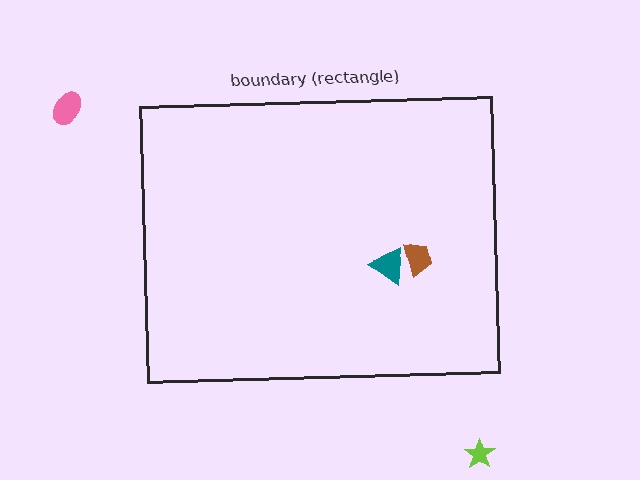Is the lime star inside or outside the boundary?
Outside.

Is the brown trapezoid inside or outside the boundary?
Inside.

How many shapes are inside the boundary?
2 inside, 2 outside.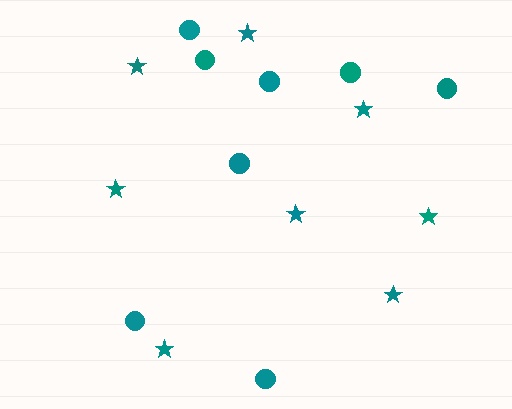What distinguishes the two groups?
There are 2 groups: one group of circles (8) and one group of stars (8).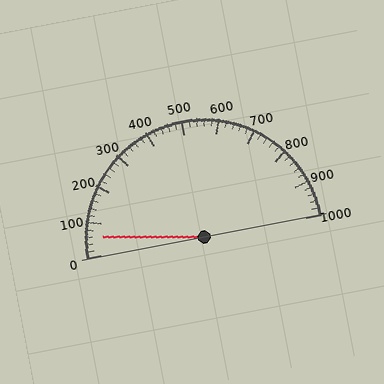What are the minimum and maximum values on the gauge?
The gauge ranges from 0 to 1000.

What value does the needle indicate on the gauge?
The needle indicates approximately 60.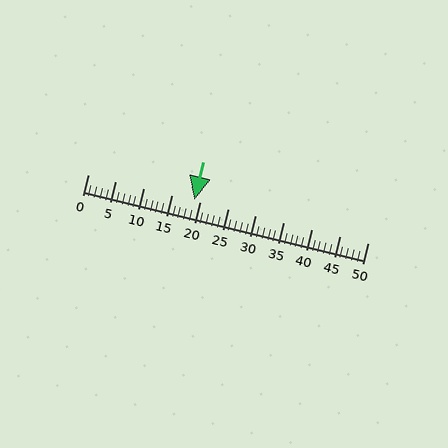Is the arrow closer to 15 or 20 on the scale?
The arrow is closer to 20.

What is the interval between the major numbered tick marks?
The major tick marks are spaced 5 units apart.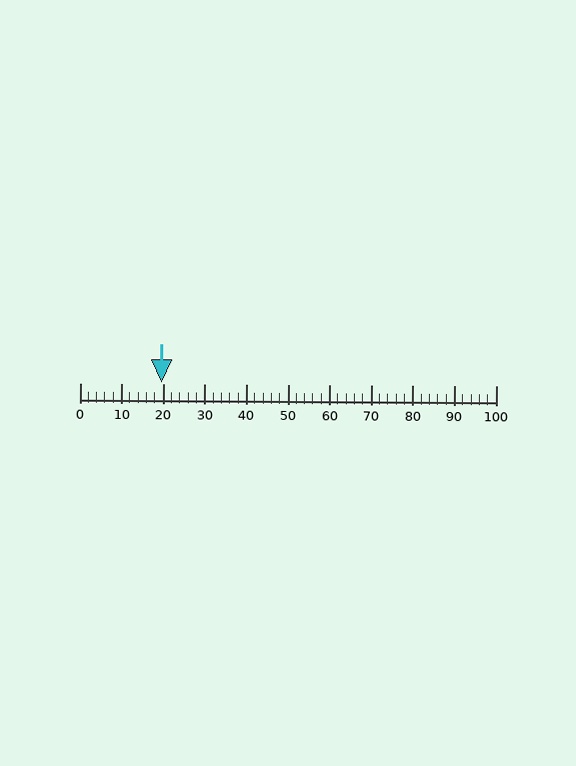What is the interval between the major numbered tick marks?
The major tick marks are spaced 10 units apart.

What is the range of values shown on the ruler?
The ruler shows values from 0 to 100.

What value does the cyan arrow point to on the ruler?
The cyan arrow points to approximately 20.